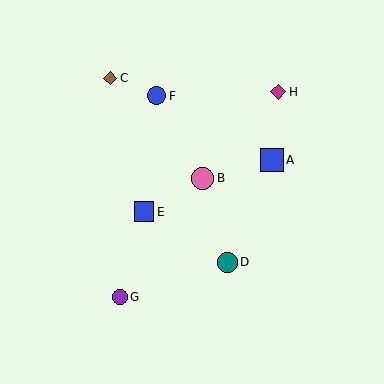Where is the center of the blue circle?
The center of the blue circle is at (157, 96).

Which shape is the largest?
The blue square (labeled A) is the largest.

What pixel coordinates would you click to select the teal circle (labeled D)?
Click at (227, 262) to select the teal circle D.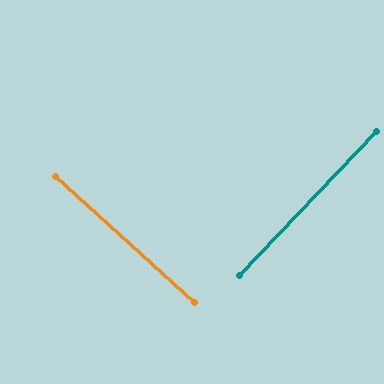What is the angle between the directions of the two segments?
Approximately 89 degrees.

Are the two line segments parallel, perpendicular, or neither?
Perpendicular — they meet at approximately 89°.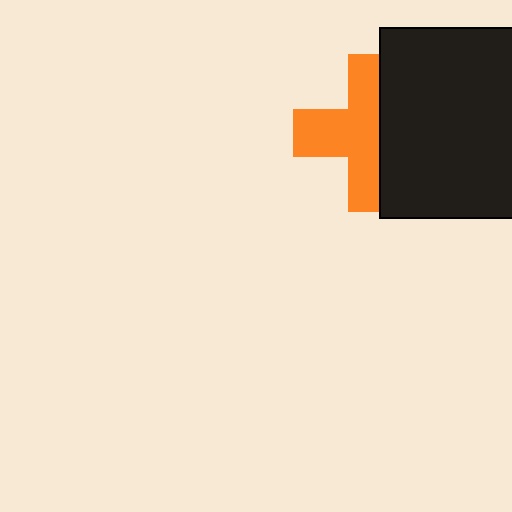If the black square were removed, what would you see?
You would see the complete orange cross.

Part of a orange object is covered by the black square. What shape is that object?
It is a cross.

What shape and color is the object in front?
The object in front is a black square.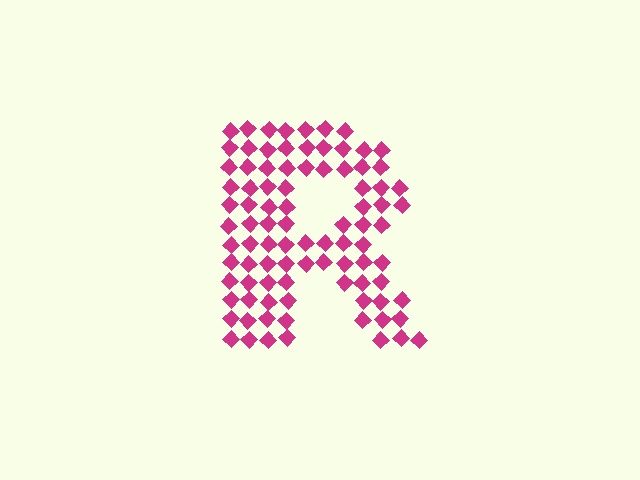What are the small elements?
The small elements are diamonds.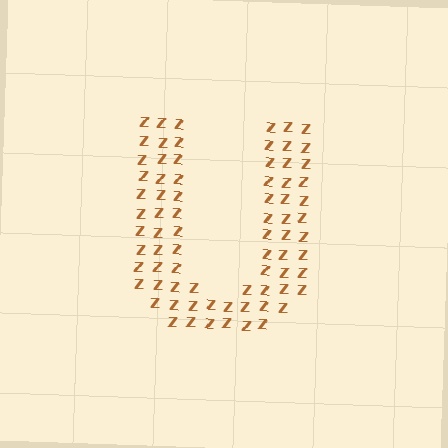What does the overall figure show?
The overall figure shows the letter U.